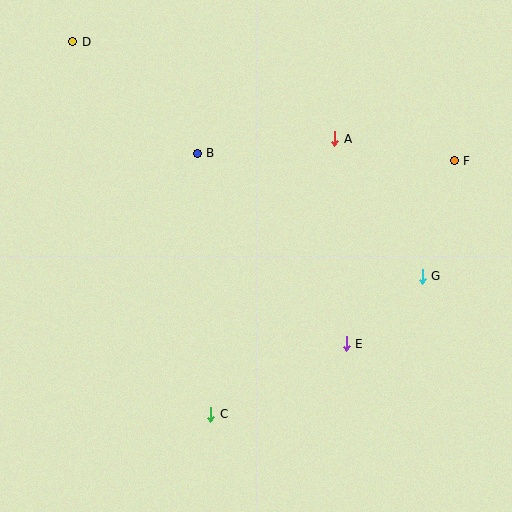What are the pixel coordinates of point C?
Point C is at (211, 414).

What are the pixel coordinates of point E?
Point E is at (346, 344).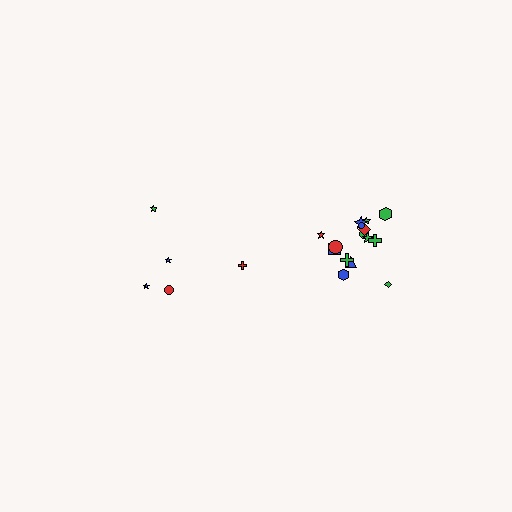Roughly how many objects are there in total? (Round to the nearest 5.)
Roughly 20 objects in total.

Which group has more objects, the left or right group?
The right group.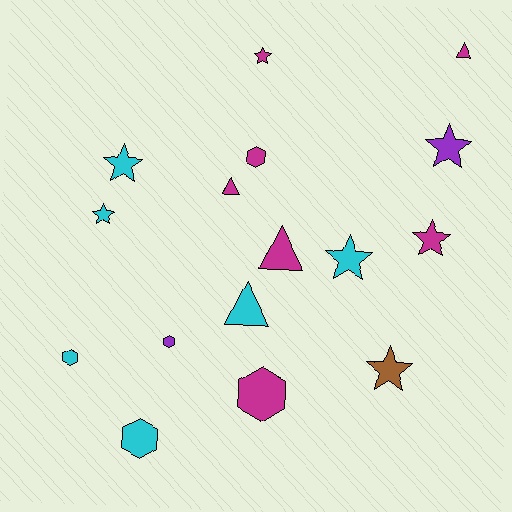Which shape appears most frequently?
Star, with 7 objects.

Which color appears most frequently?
Magenta, with 7 objects.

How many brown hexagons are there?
There are no brown hexagons.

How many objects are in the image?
There are 16 objects.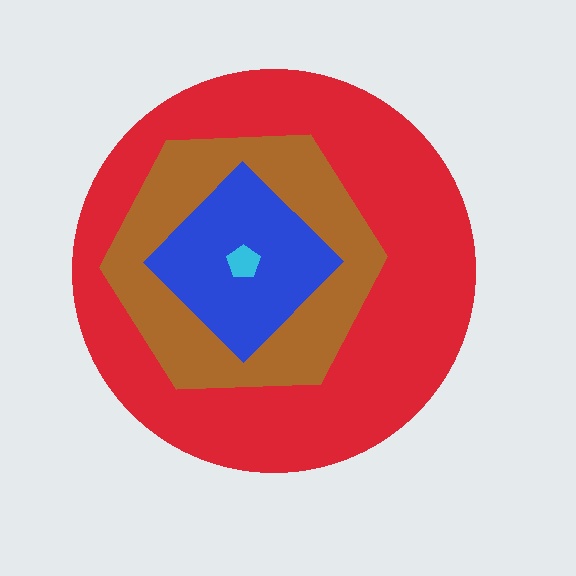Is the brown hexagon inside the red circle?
Yes.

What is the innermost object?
The cyan pentagon.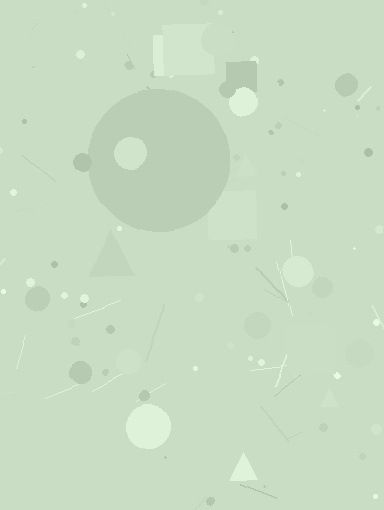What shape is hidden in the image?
A circle is hidden in the image.